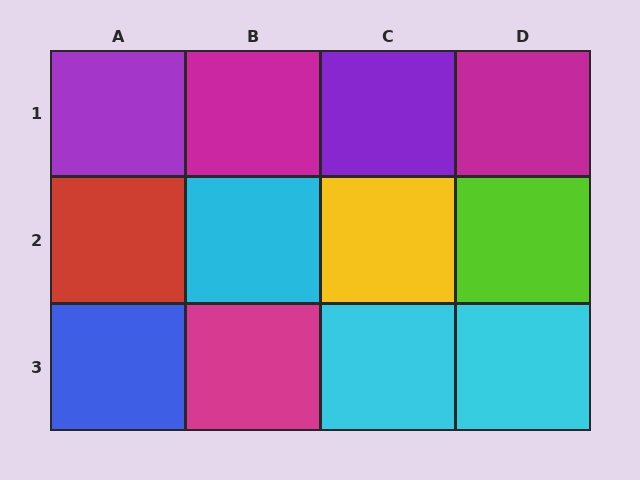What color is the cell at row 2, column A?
Red.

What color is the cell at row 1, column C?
Purple.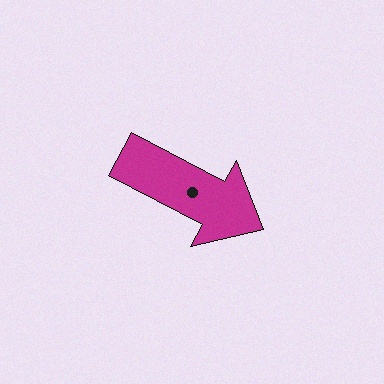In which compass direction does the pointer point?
Southeast.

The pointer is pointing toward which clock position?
Roughly 4 o'clock.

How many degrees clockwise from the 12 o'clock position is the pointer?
Approximately 118 degrees.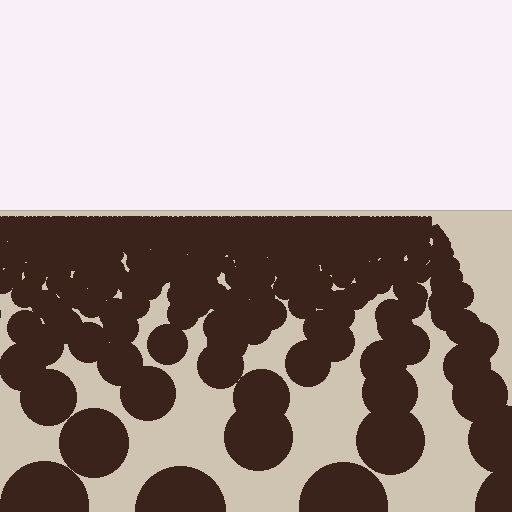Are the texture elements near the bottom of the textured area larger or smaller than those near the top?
Larger. Near the bottom, elements are closer to the viewer and appear at a bigger on-screen size.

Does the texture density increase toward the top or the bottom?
Density increases toward the top.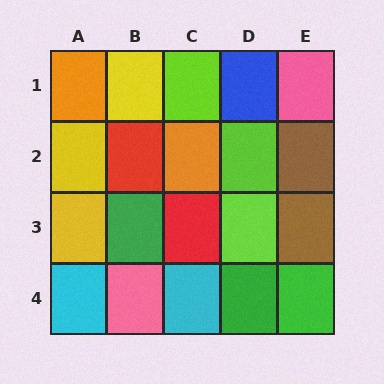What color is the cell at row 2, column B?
Red.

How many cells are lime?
3 cells are lime.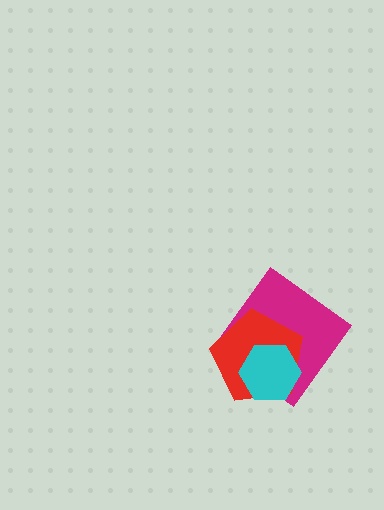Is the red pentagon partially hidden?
Yes, it is partially covered by another shape.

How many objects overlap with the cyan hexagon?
2 objects overlap with the cyan hexagon.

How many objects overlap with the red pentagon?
2 objects overlap with the red pentagon.